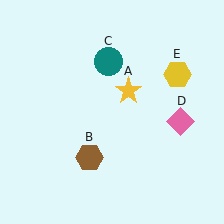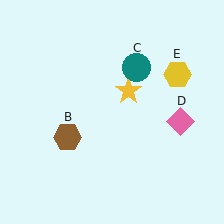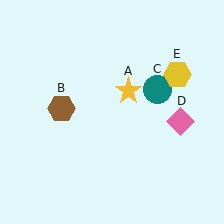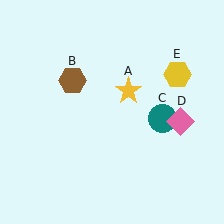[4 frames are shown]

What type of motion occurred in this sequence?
The brown hexagon (object B), teal circle (object C) rotated clockwise around the center of the scene.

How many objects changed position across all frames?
2 objects changed position: brown hexagon (object B), teal circle (object C).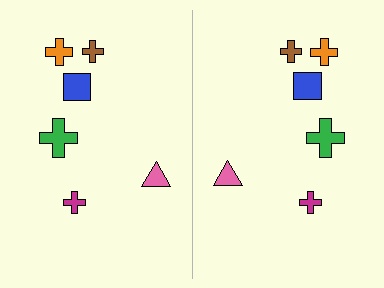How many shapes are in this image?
There are 12 shapes in this image.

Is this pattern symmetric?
Yes, this pattern has bilateral (reflection) symmetry.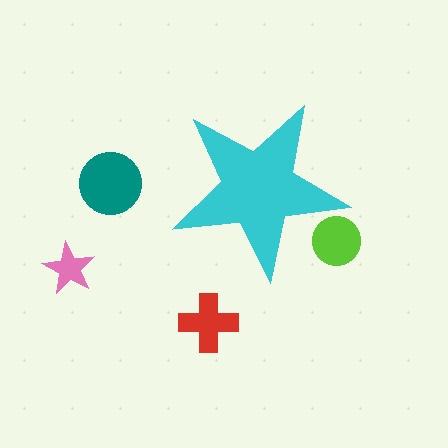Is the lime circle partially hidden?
Yes, the lime circle is partially hidden behind the cyan star.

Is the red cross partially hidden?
No, the red cross is fully visible.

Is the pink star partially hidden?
No, the pink star is fully visible.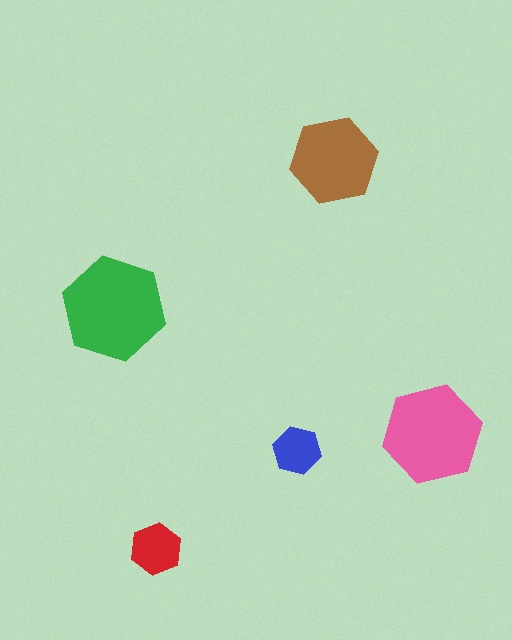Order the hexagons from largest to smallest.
the green one, the pink one, the brown one, the red one, the blue one.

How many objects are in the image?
There are 5 objects in the image.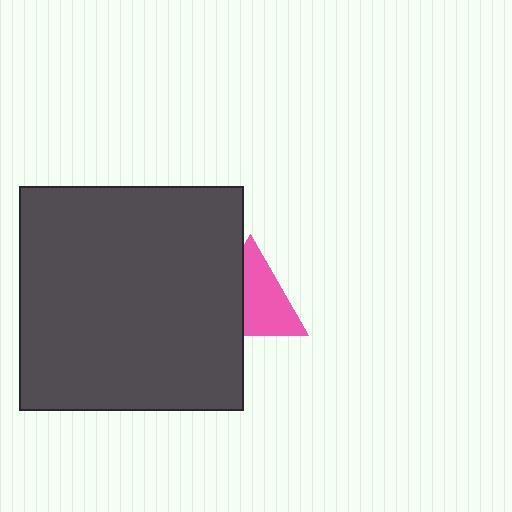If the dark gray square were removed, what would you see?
You would see the complete pink triangle.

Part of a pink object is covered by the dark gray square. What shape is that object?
It is a triangle.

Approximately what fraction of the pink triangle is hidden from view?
Roughly 39% of the pink triangle is hidden behind the dark gray square.